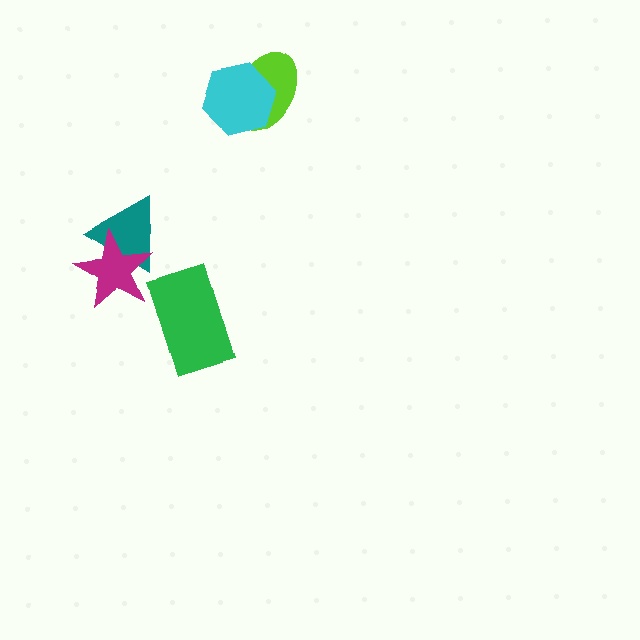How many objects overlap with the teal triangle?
1 object overlaps with the teal triangle.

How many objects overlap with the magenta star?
1 object overlaps with the magenta star.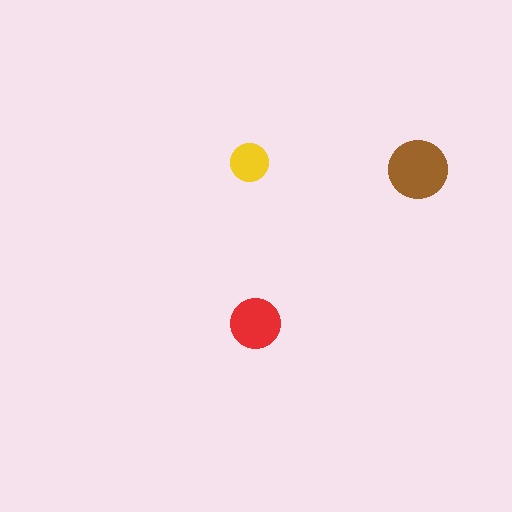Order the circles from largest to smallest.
the brown one, the red one, the yellow one.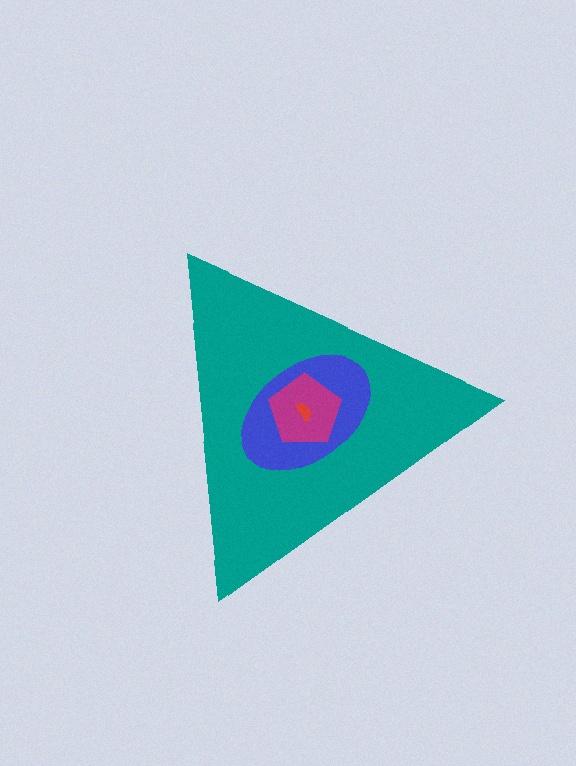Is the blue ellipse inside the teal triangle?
Yes.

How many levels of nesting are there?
4.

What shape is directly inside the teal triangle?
The blue ellipse.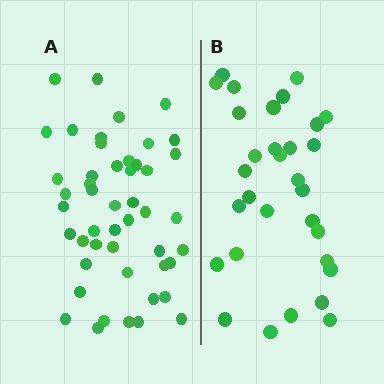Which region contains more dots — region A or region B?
Region A (the left region) has more dots.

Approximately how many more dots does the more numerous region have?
Region A has approximately 15 more dots than region B.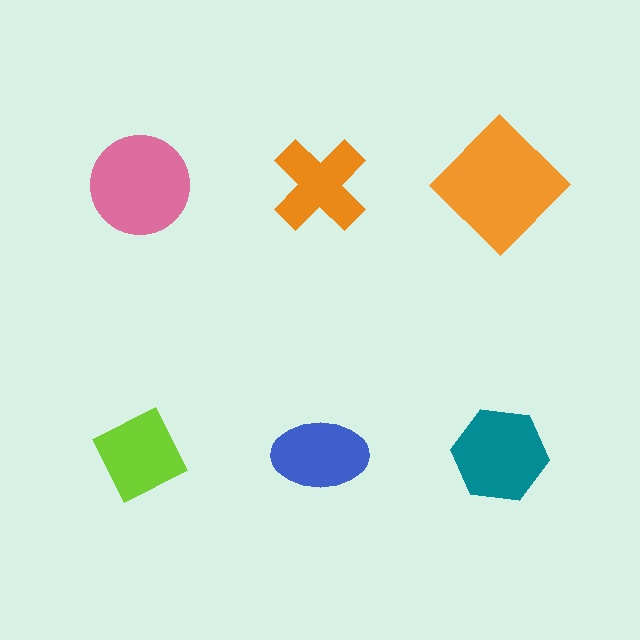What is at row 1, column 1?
A pink circle.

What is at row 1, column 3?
An orange diamond.